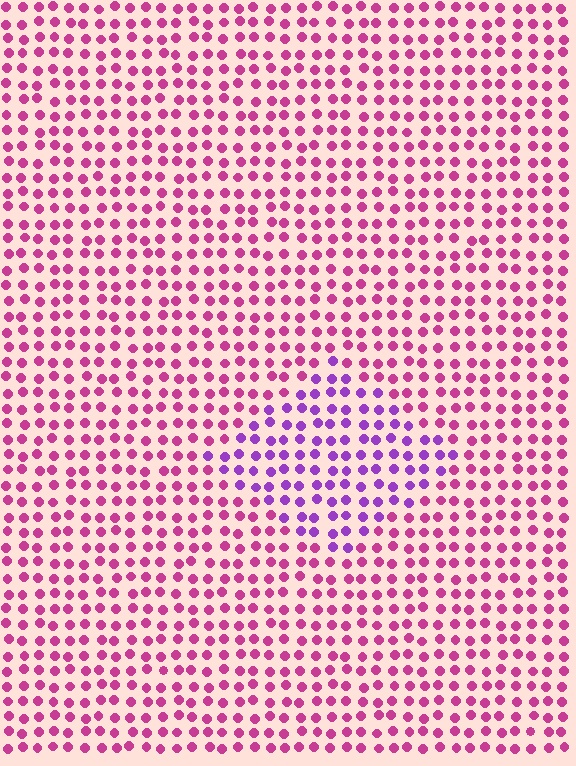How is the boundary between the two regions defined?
The boundary is defined purely by a slight shift in hue (about 42 degrees). Spacing, size, and orientation are identical on both sides.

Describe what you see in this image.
The image is filled with small magenta elements in a uniform arrangement. A diamond-shaped region is visible where the elements are tinted to a slightly different hue, forming a subtle color boundary.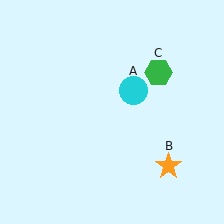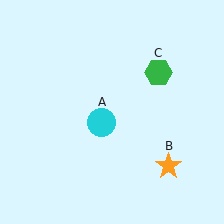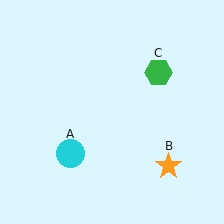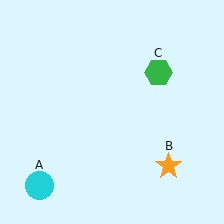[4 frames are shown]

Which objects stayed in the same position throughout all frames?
Orange star (object B) and green hexagon (object C) remained stationary.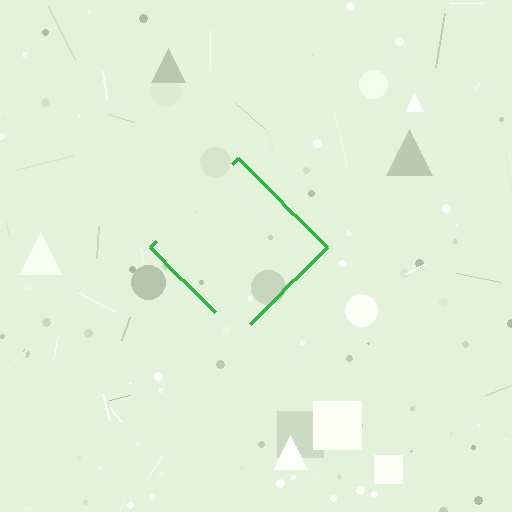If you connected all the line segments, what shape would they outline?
They would outline a diamond.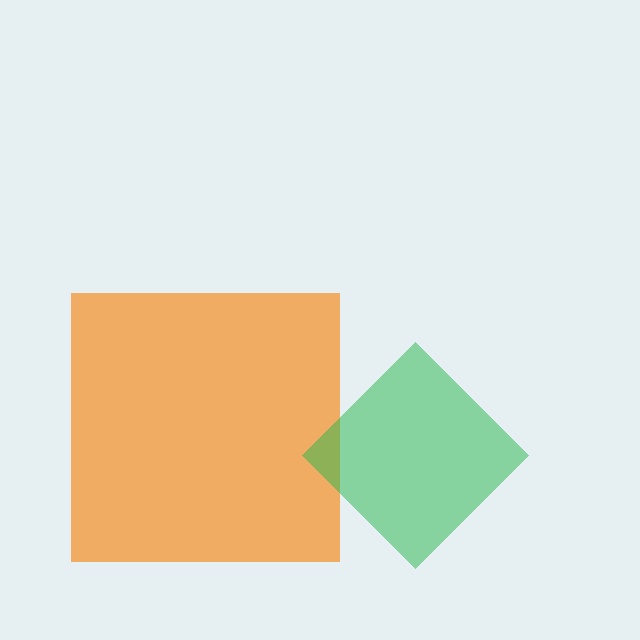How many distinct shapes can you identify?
There are 2 distinct shapes: an orange square, a green diamond.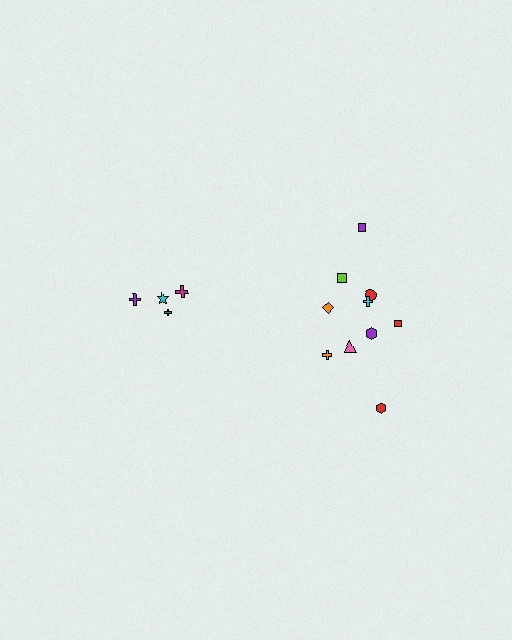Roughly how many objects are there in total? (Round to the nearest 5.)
Roughly 15 objects in total.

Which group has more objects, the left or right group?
The right group.